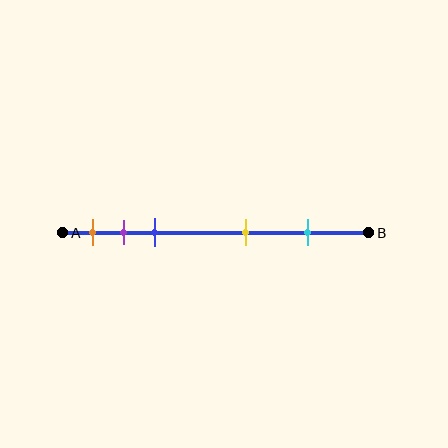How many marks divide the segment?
There are 5 marks dividing the segment.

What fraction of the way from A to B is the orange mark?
The orange mark is approximately 10% (0.1) of the way from A to B.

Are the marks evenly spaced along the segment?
No, the marks are not evenly spaced.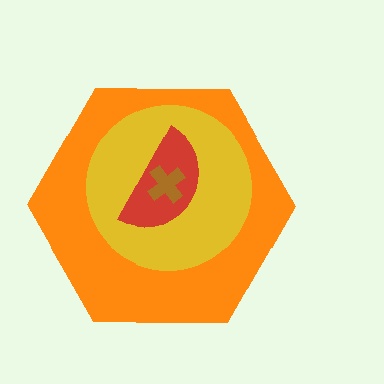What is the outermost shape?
The orange hexagon.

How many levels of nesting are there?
4.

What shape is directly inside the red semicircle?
The brown cross.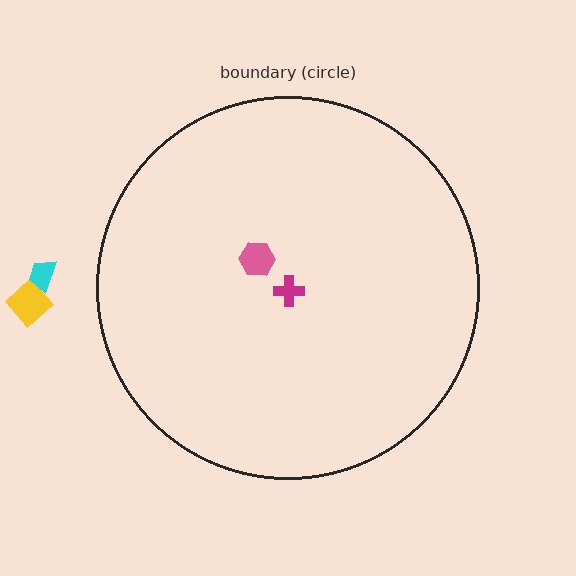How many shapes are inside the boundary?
2 inside, 2 outside.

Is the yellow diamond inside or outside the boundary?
Outside.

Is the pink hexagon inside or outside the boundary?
Inside.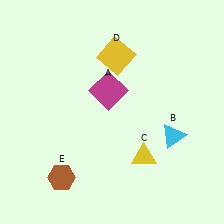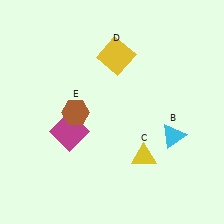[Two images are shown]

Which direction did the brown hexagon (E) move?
The brown hexagon (E) moved up.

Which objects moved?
The objects that moved are: the magenta square (A), the brown hexagon (E).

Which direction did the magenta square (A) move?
The magenta square (A) moved down.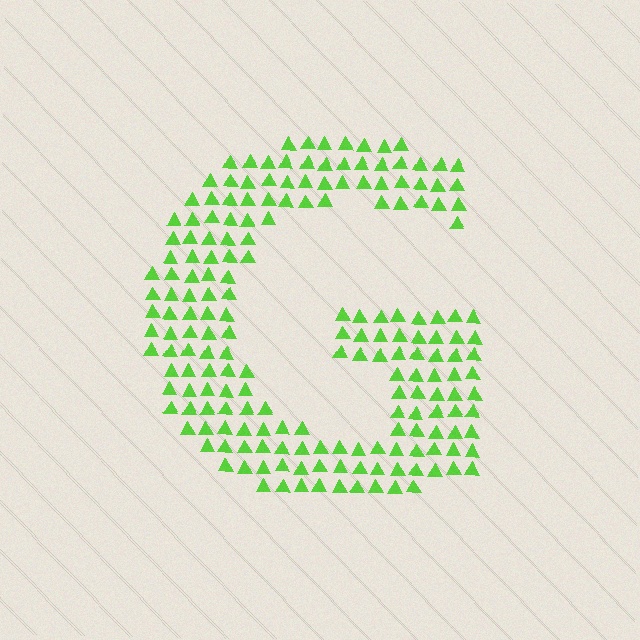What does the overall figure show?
The overall figure shows the letter G.